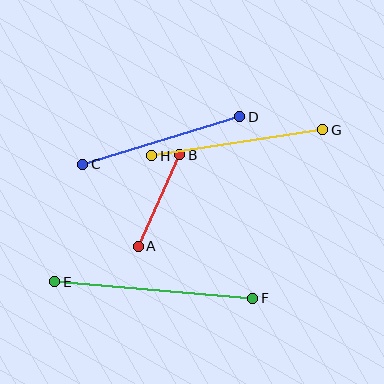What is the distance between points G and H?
The distance is approximately 173 pixels.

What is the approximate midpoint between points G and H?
The midpoint is at approximately (237, 143) pixels.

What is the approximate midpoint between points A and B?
The midpoint is at approximately (159, 201) pixels.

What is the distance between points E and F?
The distance is approximately 199 pixels.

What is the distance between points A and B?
The distance is approximately 100 pixels.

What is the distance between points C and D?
The distance is approximately 164 pixels.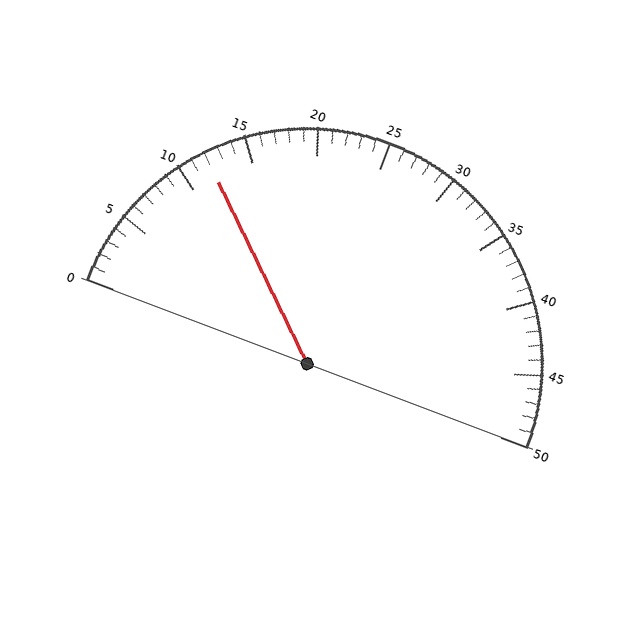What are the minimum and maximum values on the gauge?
The gauge ranges from 0 to 50.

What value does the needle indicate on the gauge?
The needle indicates approximately 12.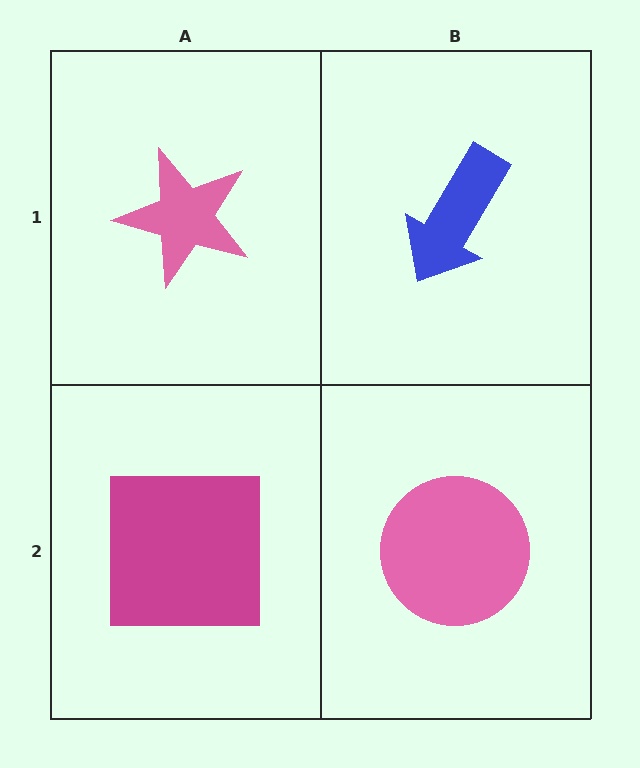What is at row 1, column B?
A blue arrow.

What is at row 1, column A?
A pink star.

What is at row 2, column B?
A pink circle.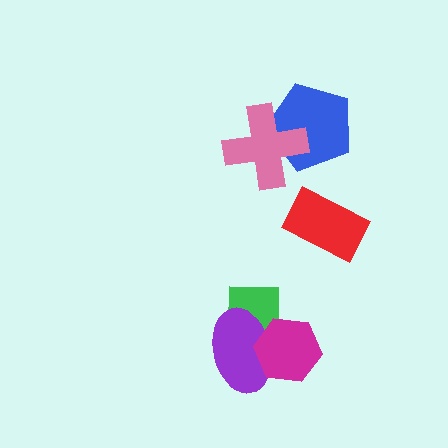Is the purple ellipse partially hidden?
Yes, it is partially covered by another shape.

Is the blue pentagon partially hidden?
Yes, it is partially covered by another shape.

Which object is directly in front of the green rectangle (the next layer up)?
The purple ellipse is directly in front of the green rectangle.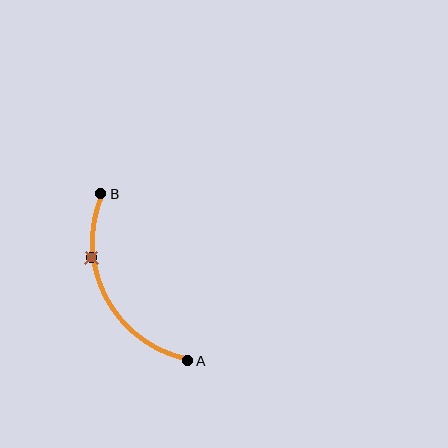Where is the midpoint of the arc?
The arc midpoint is the point on the curve farthest from the straight line joining A and B. It sits to the left of that line.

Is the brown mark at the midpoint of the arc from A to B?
No. The brown mark lies on the arc but is closer to endpoint B. The arc midpoint would be at the point on the curve equidistant along the arc from both A and B.